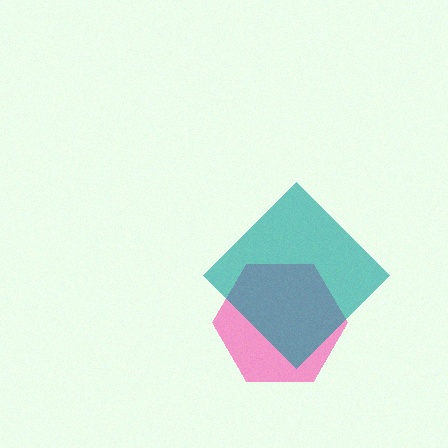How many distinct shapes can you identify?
There are 2 distinct shapes: a pink hexagon, a teal diamond.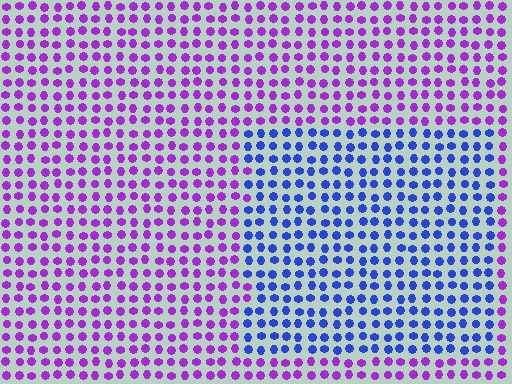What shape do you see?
I see a rectangle.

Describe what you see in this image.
The image is filled with small purple elements in a uniform arrangement. A rectangle-shaped region is visible where the elements are tinted to a slightly different hue, forming a subtle color boundary.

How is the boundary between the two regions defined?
The boundary is defined purely by a slight shift in hue (about 54 degrees). Spacing, size, and orientation are identical on both sides.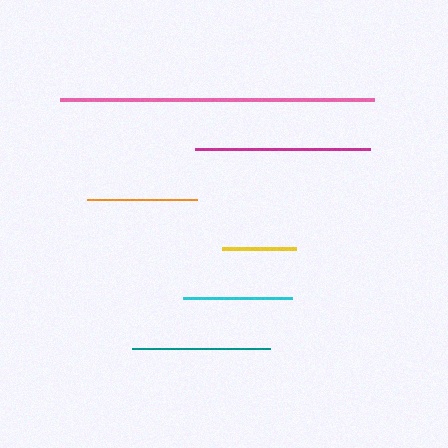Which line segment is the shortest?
The yellow line is the shortest at approximately 74 pixels.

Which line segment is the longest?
The pink line is the longest at approximately 314 pixels.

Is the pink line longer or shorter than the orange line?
The pink line is longer than the orange line.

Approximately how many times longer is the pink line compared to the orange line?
The pink line is approximately 2.8 times the length of the orange line.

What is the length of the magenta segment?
The magenta segment is approximately 175 pixels long.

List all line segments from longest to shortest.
From longest to shortest: pink, magenta, teal, orange, cyan, yellow.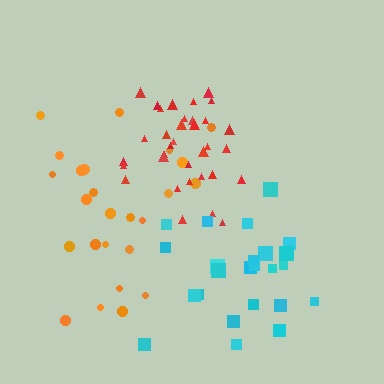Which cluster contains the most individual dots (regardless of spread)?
Red (34).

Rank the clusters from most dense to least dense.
red, orange, cyan.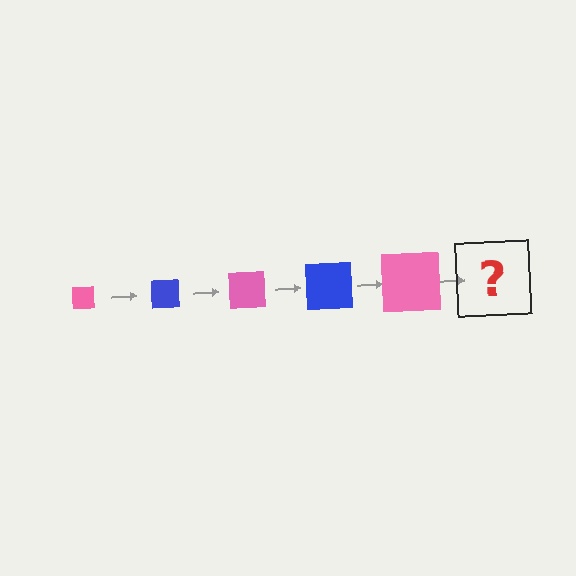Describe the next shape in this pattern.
It should be a blue square, larger than the previous one.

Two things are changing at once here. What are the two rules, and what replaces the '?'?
The two rules are that the square grows larger each step and the color cycles through pink and blue. The '?' should be a blue square, larger than the previous one.